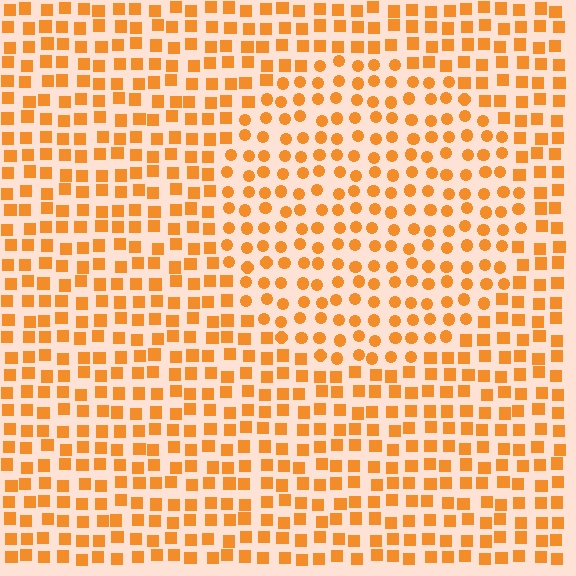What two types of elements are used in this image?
The image uses circles inside the circle region and squares outside it.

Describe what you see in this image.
The image is filled with small orange elements arranged in a uniform grid. A circle-shaped region contains circles, while the surrounding area contains squares. The boundary is defined purely by the change in element shape.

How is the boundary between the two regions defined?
The boundary is defined by a change in element shape: circles inside vs. squares outside. All elements share the same color and spacing.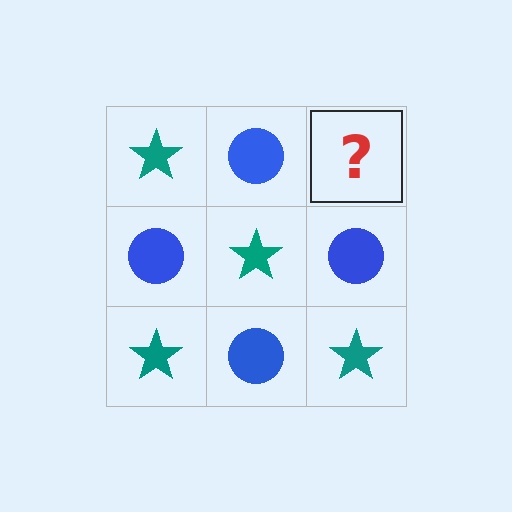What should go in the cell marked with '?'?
The missing cell should contain a teal star.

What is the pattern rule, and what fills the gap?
The rule is that it alternates teal star and blue circle in a checkerboard pattern. The gap should be filled with a teal star.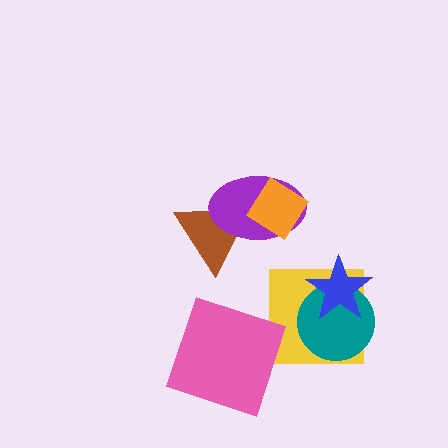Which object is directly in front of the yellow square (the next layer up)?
The teal circle is directly in front of the yellow square.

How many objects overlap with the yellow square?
2 objects overlap with the yellow square.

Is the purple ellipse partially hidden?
Yes, it is partially covered by another shape.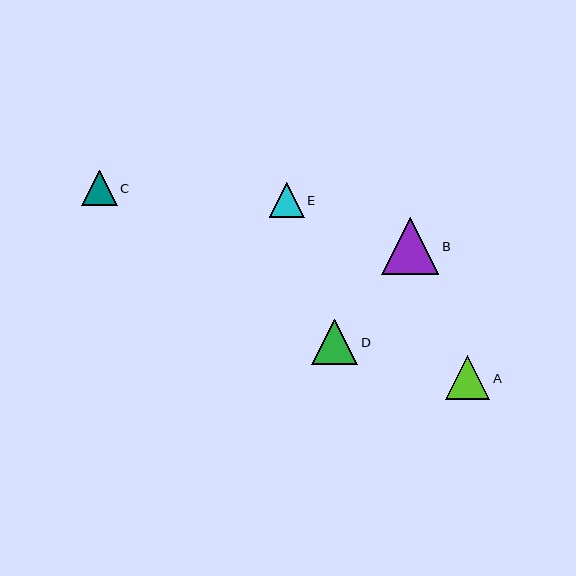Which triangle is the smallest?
Triangle E is the smallest with a size of approximately 35 pixels.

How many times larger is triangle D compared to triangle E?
Triangle D is approximately 1.3 times the size of triangle E.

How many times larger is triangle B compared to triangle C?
Triangle B is approximately 1.6 times the size of triangle C.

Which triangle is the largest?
Triangle B is the largest with a size of approximately 57 pixels.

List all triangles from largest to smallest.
From largest to smallest: B, D, A, C, E.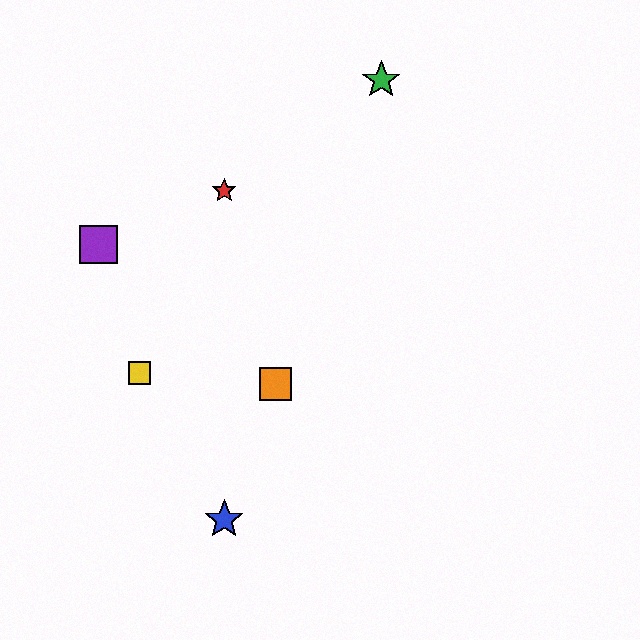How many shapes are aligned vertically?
2 shapes (the red star, the blue star) are aligned vertically.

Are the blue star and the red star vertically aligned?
Yes, both are at x≈224.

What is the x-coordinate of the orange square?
The orange square is at x≈275.